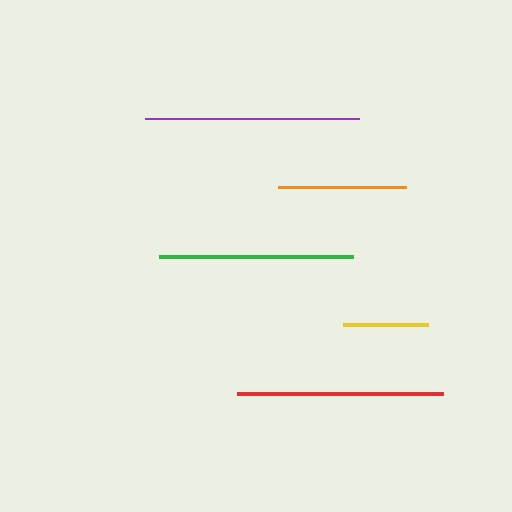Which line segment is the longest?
The purple line is the longest at approximately 214 pixels.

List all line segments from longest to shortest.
From longest to shortest: purple, red, green, orange, yellow.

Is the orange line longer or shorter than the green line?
The green line is longer than the orange line.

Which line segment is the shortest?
The yellow line is the shortest at approximately 85 pixels.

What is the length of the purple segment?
The purple segment is approximately 214 pixels long.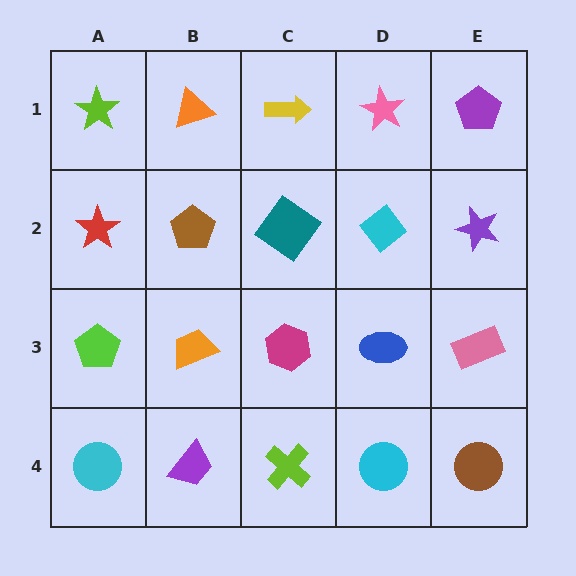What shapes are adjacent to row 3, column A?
A red star (row 2, column A), a cyan circle (row 4, column A), an orange trapezoid (row 3, column B).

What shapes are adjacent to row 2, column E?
A purple pentagon (row 1, column E), a pink rectangle (row 3, column E), a cyan diamond (row 2, column D).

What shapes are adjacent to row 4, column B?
An orange trapezoid (row 3, column B), a cyan circle (row 4, column A), a lime cross (row 4, column C).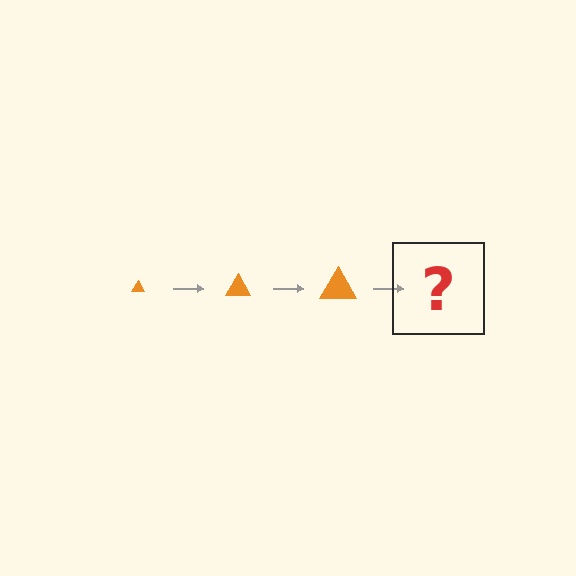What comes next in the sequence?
The next element should be an orange triangle, larger than the previous one.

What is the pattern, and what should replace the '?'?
The pattern is that the triangle gets progressively larger each step. The '?' should be an orange triangle, larger than the previous one.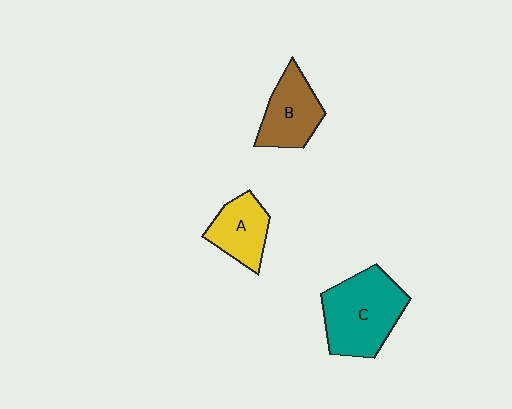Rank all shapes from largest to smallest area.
From largest to smallest: C (teal), B (brown), A (yellow).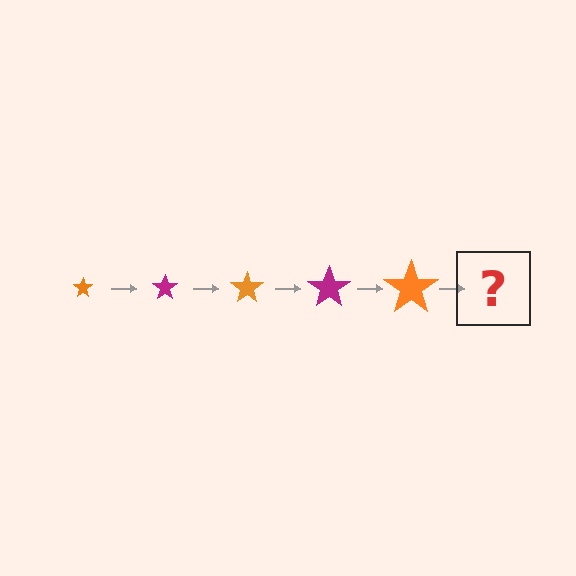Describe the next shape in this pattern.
It should be a magenta star, larger than the previous one.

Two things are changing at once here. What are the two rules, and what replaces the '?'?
The two rules are that the star grows larger each step and the color cycles through orange and magenta. The '?' should be a magenta star, larger than the previous one.